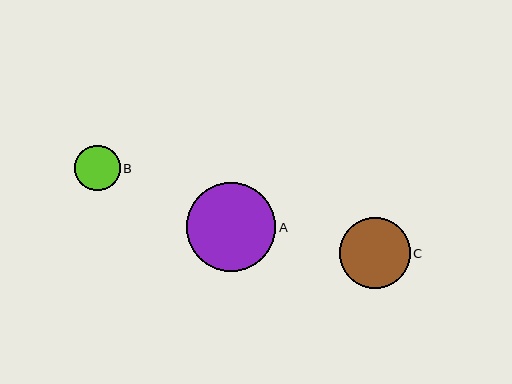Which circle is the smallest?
Circle B is the smallest with a size of approximately 45 pixels.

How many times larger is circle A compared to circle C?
Circle A is approximately 1.3 times the size of circle C.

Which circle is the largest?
Circle A is the largest with a size of approximately 90 pixels.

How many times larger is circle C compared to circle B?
Circle C is approximately 1.6 times the size of circle B.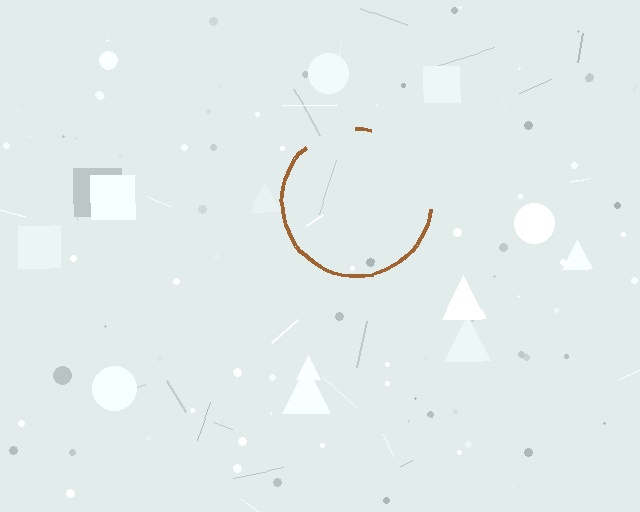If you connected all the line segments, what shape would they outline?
They would outline a circle.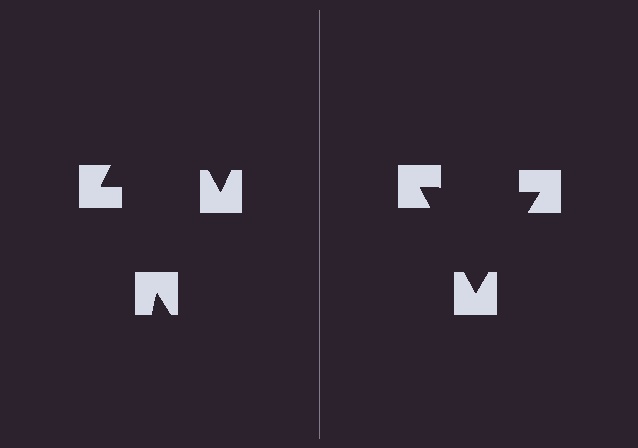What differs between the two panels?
The notched squares are positioned identically on both sides; only the wedge orientations differ. On the right they align to a triangle; on the left they are misaligned.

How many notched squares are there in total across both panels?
6 — 3 on each side.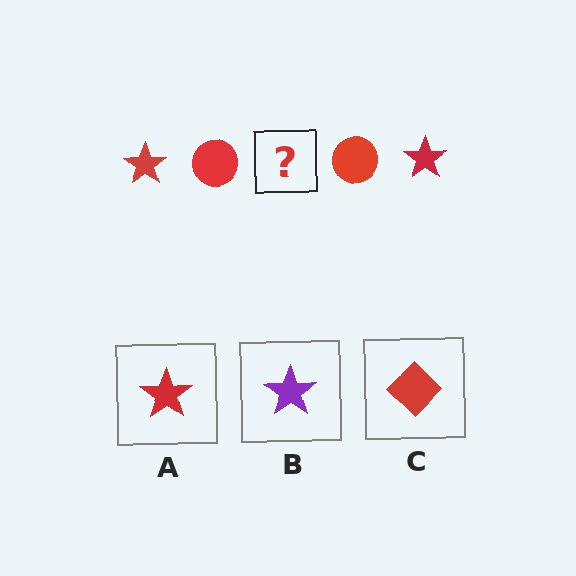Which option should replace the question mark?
Option A.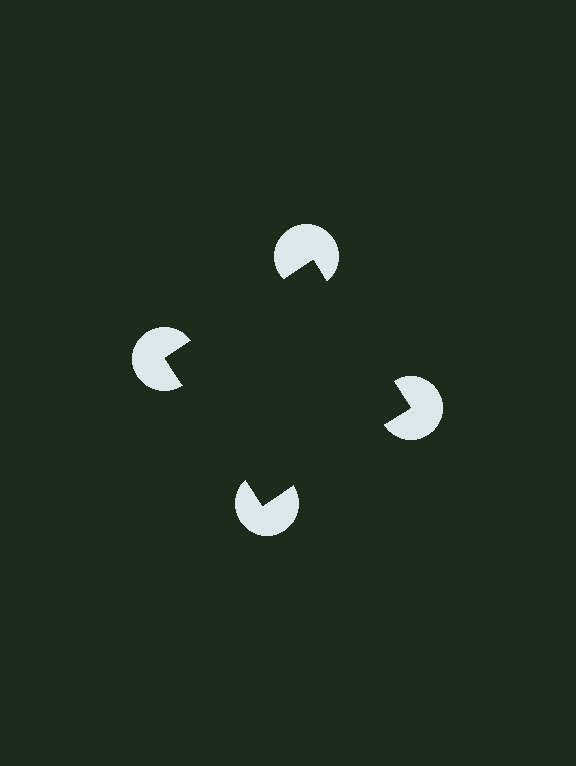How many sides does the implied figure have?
4 sides.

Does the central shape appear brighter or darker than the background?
It typically appears slightly darker than the background, even though no actual brightness change is drawn.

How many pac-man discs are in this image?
There are 4 — one at each vertex of the illusory square.